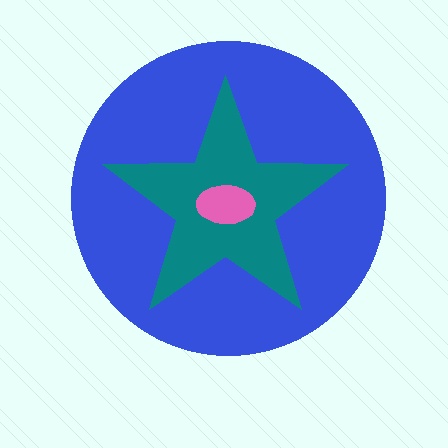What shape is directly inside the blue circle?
The teal star.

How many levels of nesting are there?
3.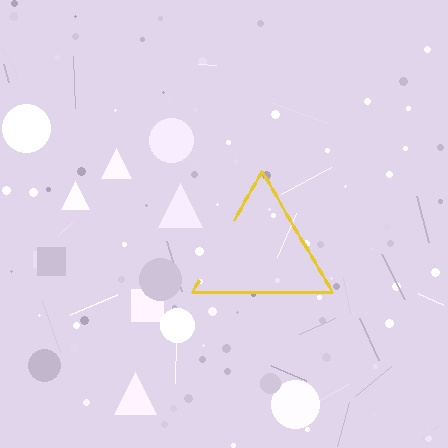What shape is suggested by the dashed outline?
The dashed outline suggests a triangle.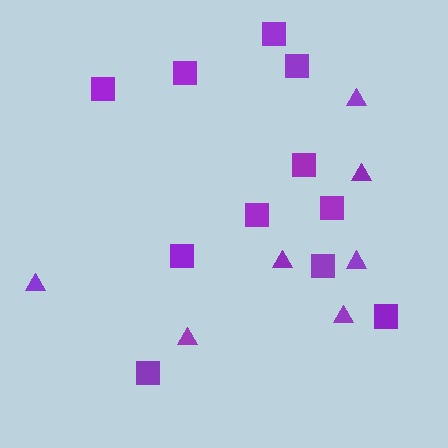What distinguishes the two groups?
There are 2 groups: one group of triangles (7) and one group of squares (11).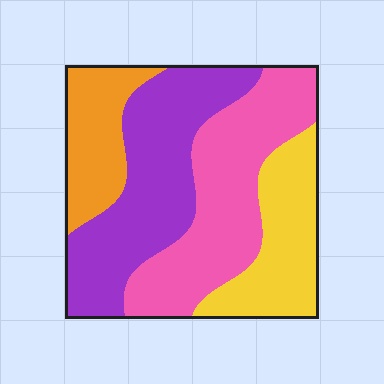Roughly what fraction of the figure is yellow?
Yellow takes up less than a quarter of the figure.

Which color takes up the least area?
Orange, at roughly 15%.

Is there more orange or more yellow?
Yellow.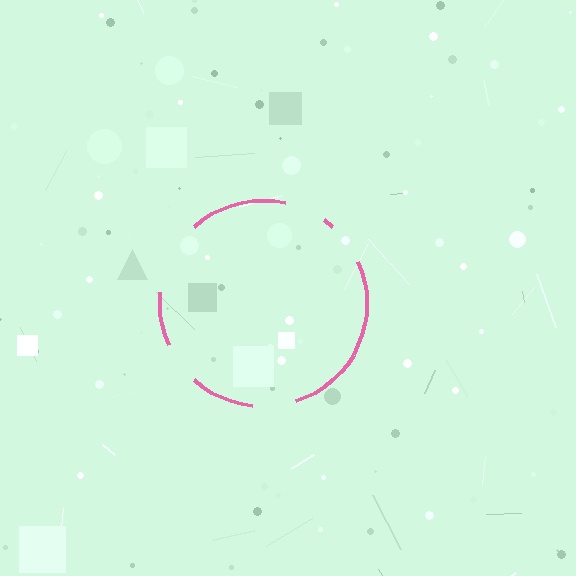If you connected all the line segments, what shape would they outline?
They would outline a circle.